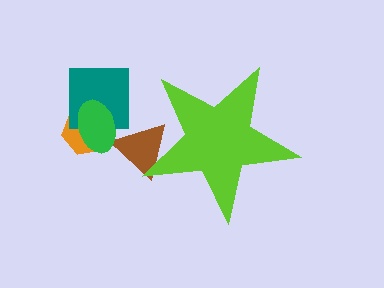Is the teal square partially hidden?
No, the teal square is fully visible.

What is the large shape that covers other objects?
A lime star.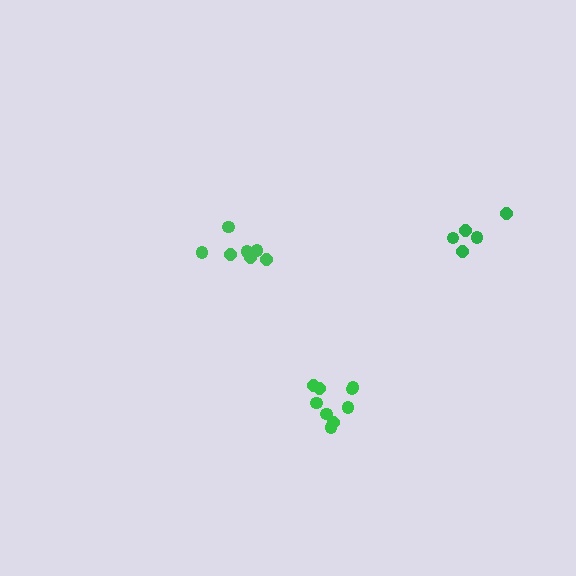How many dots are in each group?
Group 1: 7 dots, Group 2: 9 dots, Group 3: 5 dots (21 total).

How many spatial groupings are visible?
There are 3 spatial groupings.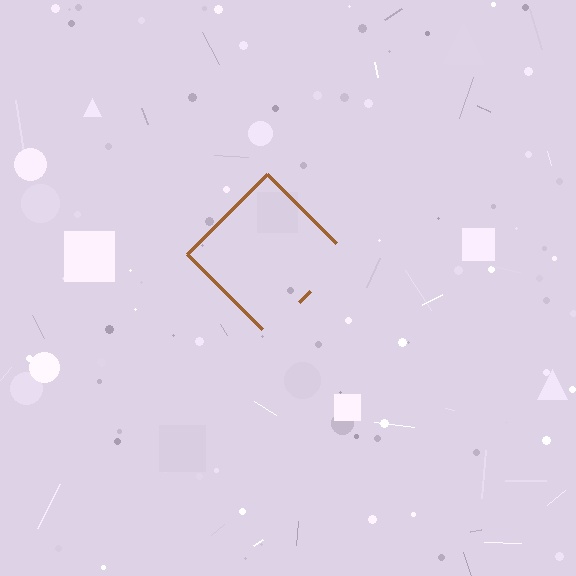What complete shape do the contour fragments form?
The contour fragments form a diamond.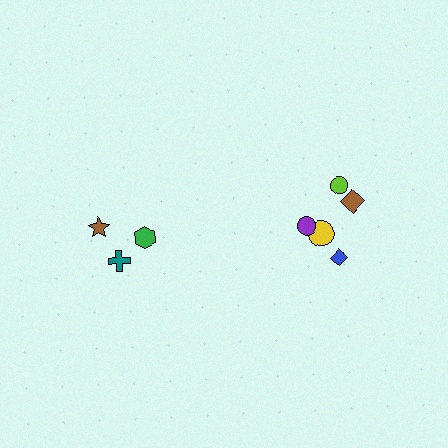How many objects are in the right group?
There are 5 objects.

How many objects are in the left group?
There are 3 objects.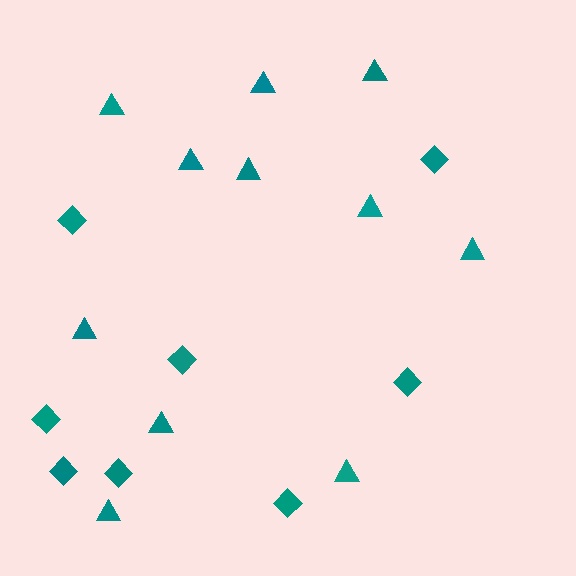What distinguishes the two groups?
There are 2 groups: one group of diamonds (8) and one group of triangles (11).